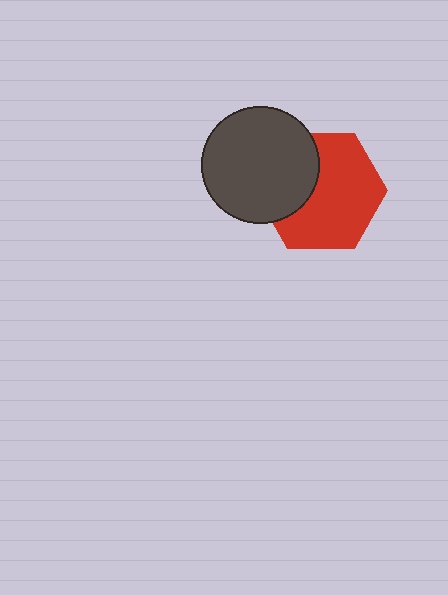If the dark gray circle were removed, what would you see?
You would see the complete red hexagon.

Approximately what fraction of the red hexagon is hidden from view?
Roughly 33% of the red hexagon is hidden behind the dark gray circle.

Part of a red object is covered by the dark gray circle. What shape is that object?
It is a hexagon.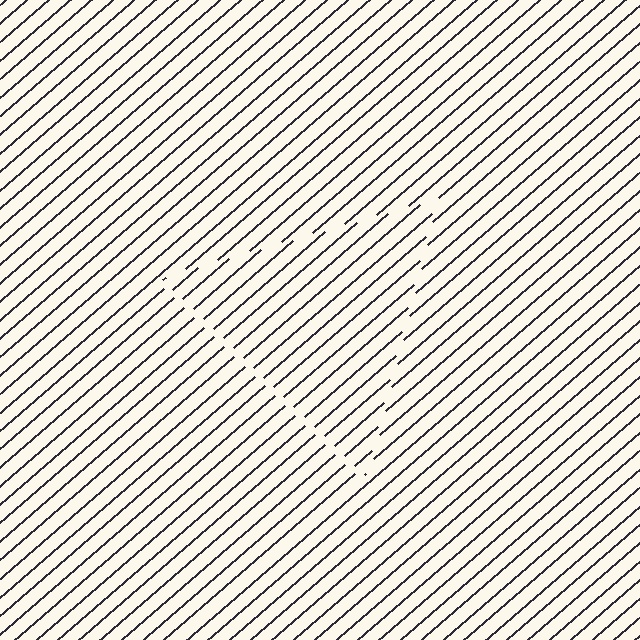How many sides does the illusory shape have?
3 sides — the line-ends trace a triangle.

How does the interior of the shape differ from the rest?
The interior of the shape contains the same grating, shifted by half a period — the contour is defined by the phase discontinuity where line-ends from the inner and outer gratings abut.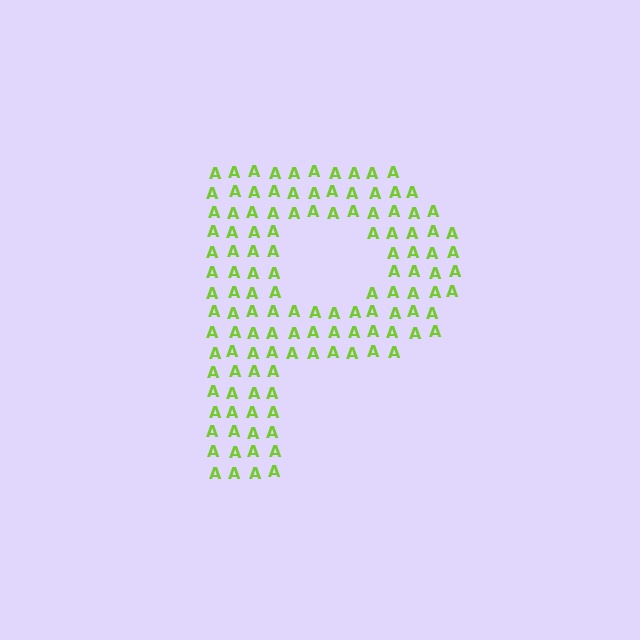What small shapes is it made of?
It is made of small letter A's.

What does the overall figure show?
The overall figure shows the letter P.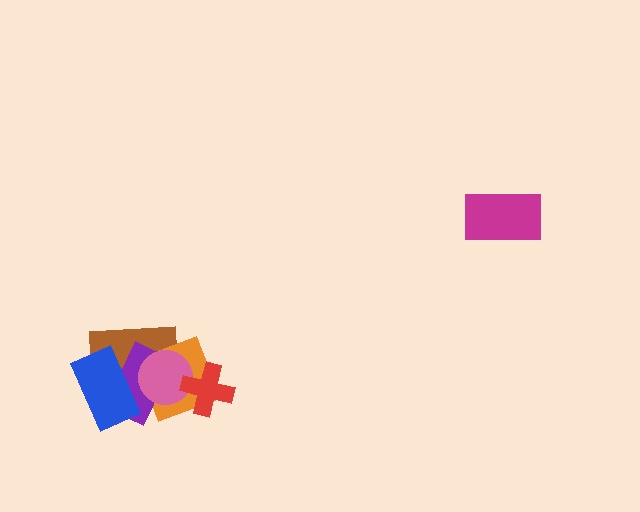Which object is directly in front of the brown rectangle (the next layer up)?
The orange diamond is directly in front of the brown rectangle.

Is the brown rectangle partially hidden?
Yes, it is partially covered by another shape.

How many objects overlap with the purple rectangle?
4 objects overlap with the purple rectangle.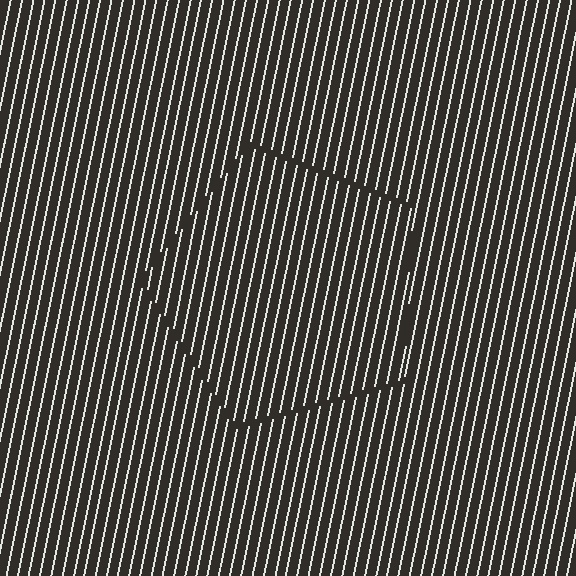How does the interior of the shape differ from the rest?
The interior of the shape contains the same grating, shifted by half a period — the contour is defined by the phase discontinuity where line-ends from the inner and outer gratings abut.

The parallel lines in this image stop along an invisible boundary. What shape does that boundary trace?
An illusory pentagon. The interior of the shape contains the same grating, shifted by half a period — the contour is defined by the phase discontinuity where line-ends from the inner and outer gratings abut.